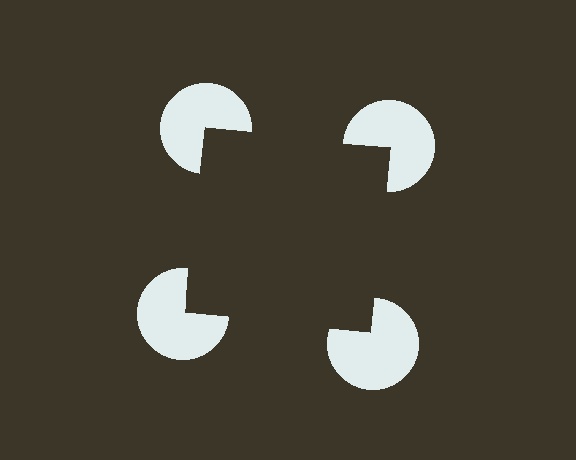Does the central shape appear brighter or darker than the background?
It typically appears slightly darker than the background, even though no actual brightness change is drawn.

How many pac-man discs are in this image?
There are 4 — one at each vertex of the illusory square.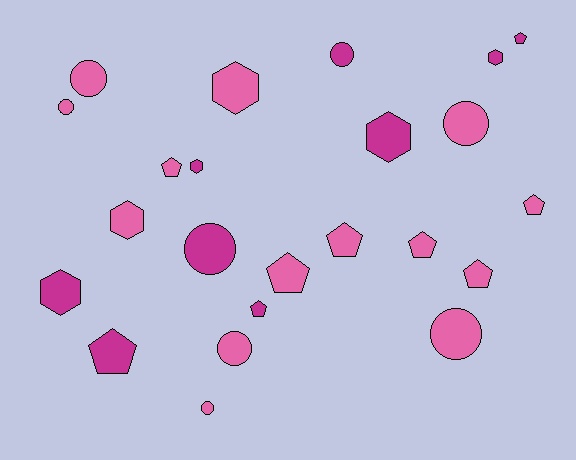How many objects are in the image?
There are 23 objects.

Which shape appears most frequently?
Pentagon, with 9 objects.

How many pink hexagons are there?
There are 2 pink hexagons.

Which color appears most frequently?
Pink, with 14 objects.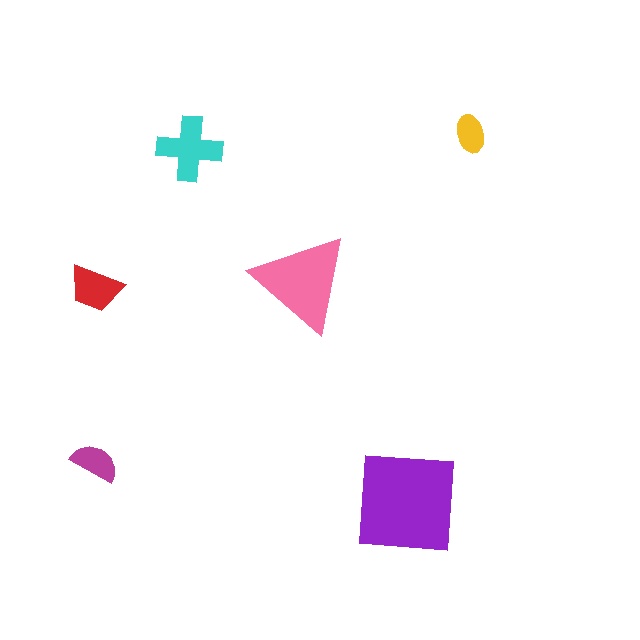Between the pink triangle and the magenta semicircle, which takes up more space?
The pink triangle.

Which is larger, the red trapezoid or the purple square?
The purple square.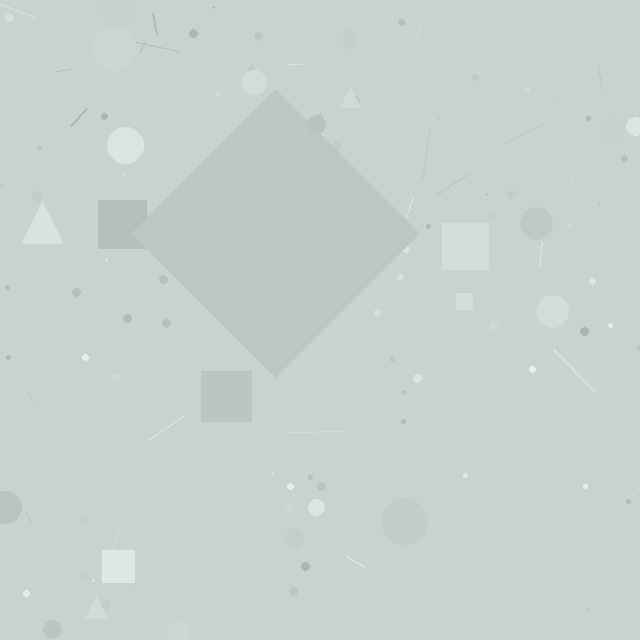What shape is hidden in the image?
A diamond is hidden in the image.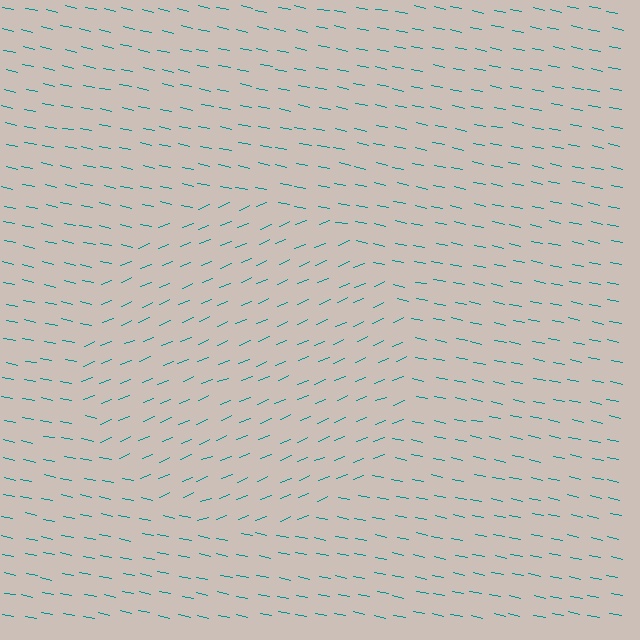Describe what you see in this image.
The image is filled with small teal line segments. A circle region in the image has lines oriented differently from the surrounding lines, creating a visible texture boundary.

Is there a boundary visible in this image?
Yes, there is a texture boundary formed by a change in line orientation.